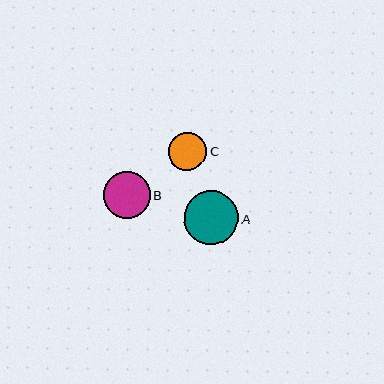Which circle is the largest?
Circle A is the largest with a size of approximately 54 pixels.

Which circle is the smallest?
Circle C is the smallest with a size of approximately 38 pixels.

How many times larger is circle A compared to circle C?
Circle A is approximately 1.4 times the size of circle C.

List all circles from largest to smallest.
From largest to smallest: A, B, C.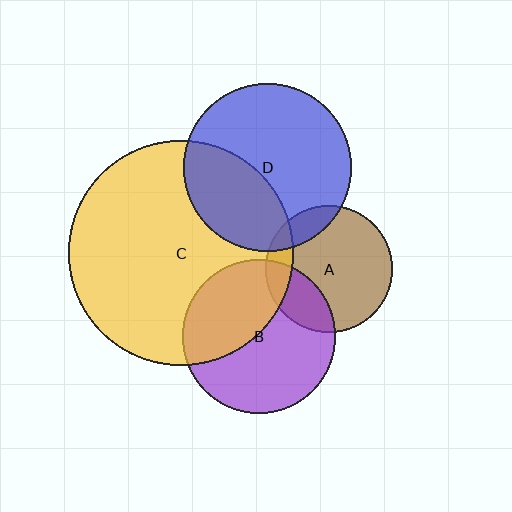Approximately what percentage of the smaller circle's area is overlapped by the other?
Approximately 25%.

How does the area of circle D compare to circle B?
Approximately 1.2 times.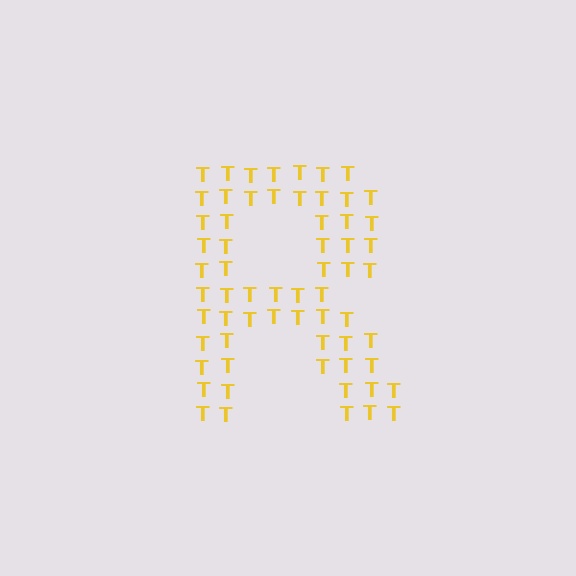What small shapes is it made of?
It is made of small letter T's.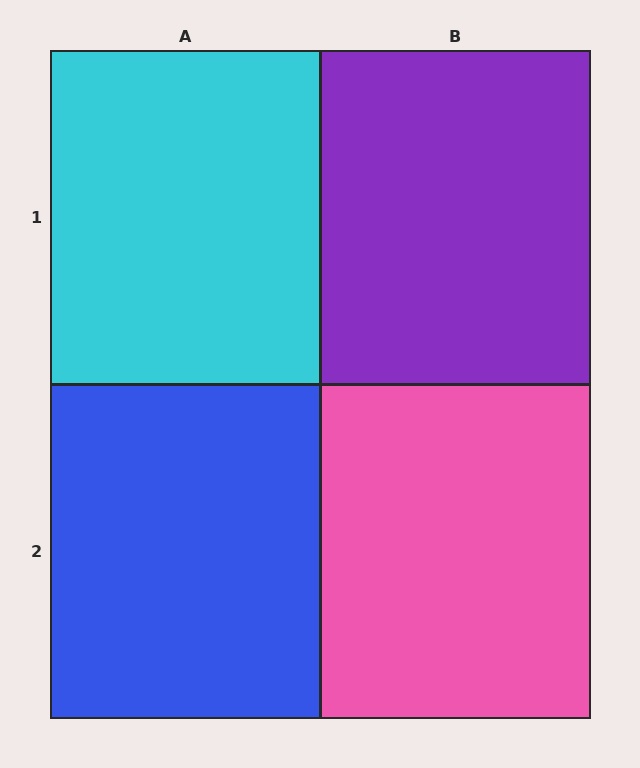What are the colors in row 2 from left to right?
Blue, pink.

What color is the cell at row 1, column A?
Cyan.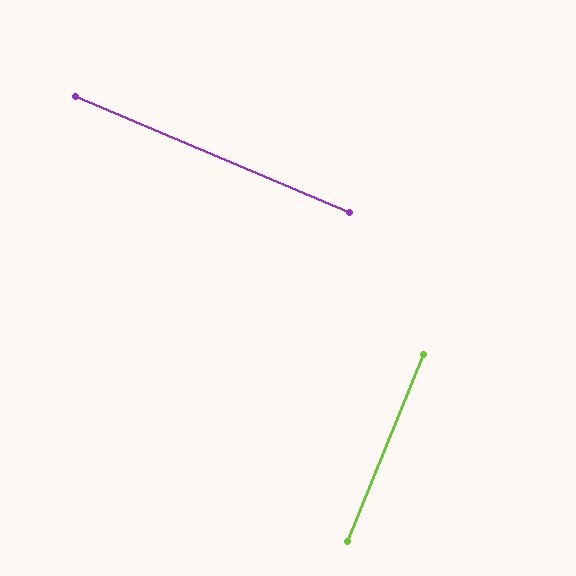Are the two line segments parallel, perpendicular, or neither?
Perpendicular — they meet at approximately 89°.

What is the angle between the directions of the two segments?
Approximately 89 degrees.